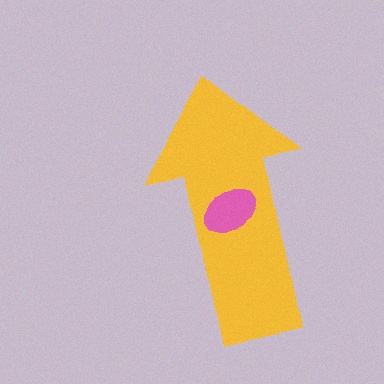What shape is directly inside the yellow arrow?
The pink ellipse.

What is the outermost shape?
The yellow arrow.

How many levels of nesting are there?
2.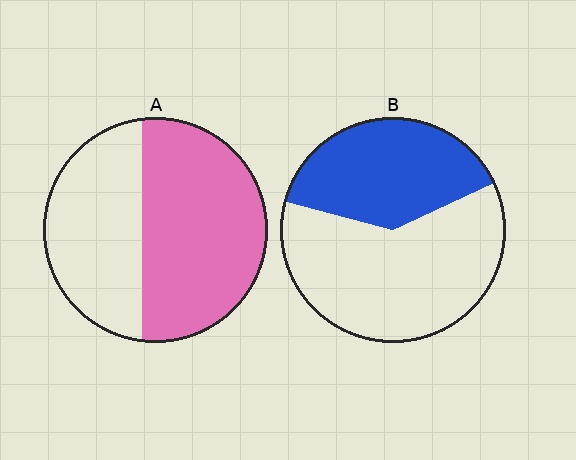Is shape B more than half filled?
No.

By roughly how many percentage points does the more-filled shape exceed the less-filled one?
By roughly 20 percentage points (A over B).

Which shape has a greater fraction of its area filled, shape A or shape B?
Shape A.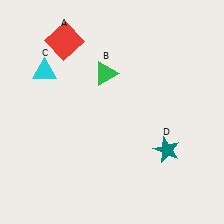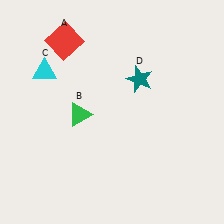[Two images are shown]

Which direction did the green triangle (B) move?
The green triangle (B) moved down.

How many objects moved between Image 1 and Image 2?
2 objects moved between the two images.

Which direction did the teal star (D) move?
The teal star (D) moved up.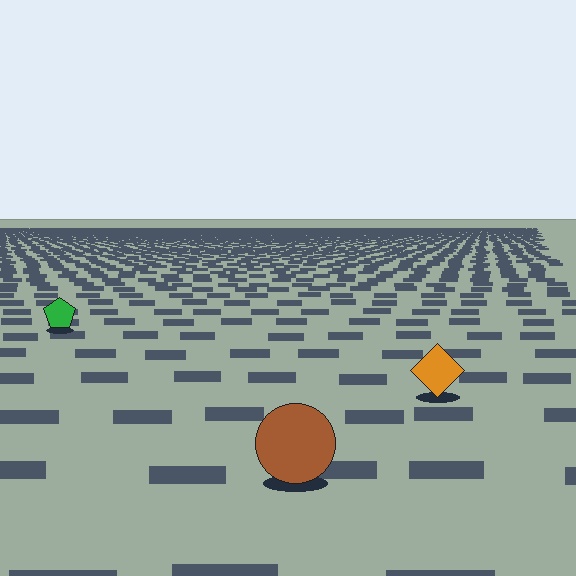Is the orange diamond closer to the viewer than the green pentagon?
Yes. The orange diamond is closer — you can tell from the texture gradient: the ground texture is coarser near it.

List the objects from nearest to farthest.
From nearest to farthest: the brown circle, the orange diamond, the green pentagon.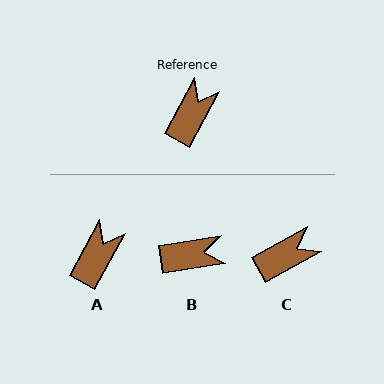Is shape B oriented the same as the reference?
No, it is off by about 52 degrees.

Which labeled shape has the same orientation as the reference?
A.